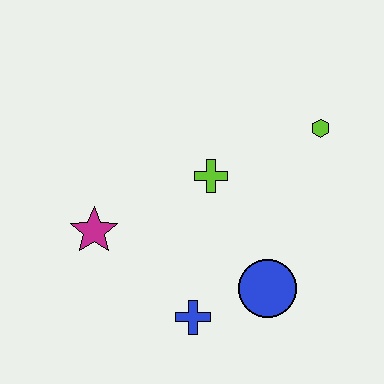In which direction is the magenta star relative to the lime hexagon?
The magenta star is to the left of the lime hexagon.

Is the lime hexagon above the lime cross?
Yes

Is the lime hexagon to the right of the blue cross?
Yes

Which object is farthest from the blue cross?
The lime hexagon is farthest from the blue cross.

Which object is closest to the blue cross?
The blue circle is closest to the blue cross.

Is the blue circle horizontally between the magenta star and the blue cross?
No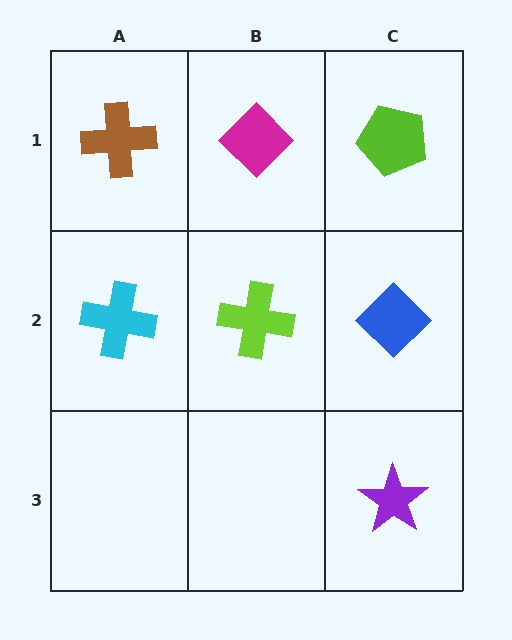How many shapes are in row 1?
3 shapes.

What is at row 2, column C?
A blue diamond.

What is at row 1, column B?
A magenta diamond.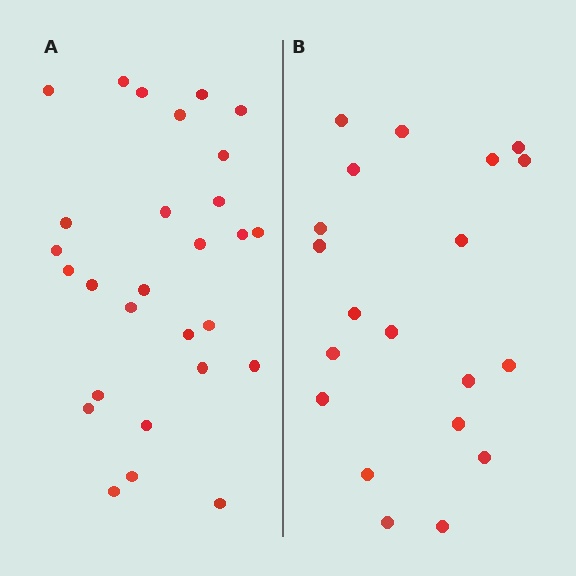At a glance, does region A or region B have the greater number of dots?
Region A (the left region) has more dots.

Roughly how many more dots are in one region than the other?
Region A has roughly 8 or so more dots than region B.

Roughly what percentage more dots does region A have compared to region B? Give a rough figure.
About 40% more.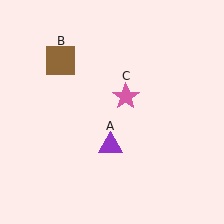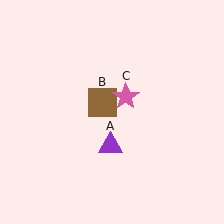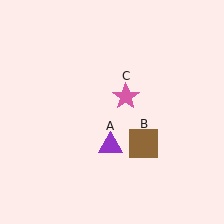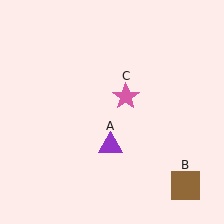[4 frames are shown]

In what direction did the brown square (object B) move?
The brown square (object B) moved down and to the right.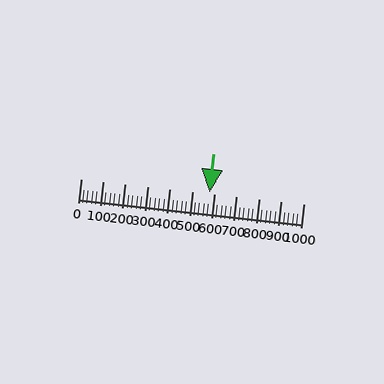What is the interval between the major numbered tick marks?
The major tick marks are spaced 100 units apart.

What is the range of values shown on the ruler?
The ruler shows values from 0 to 1000.